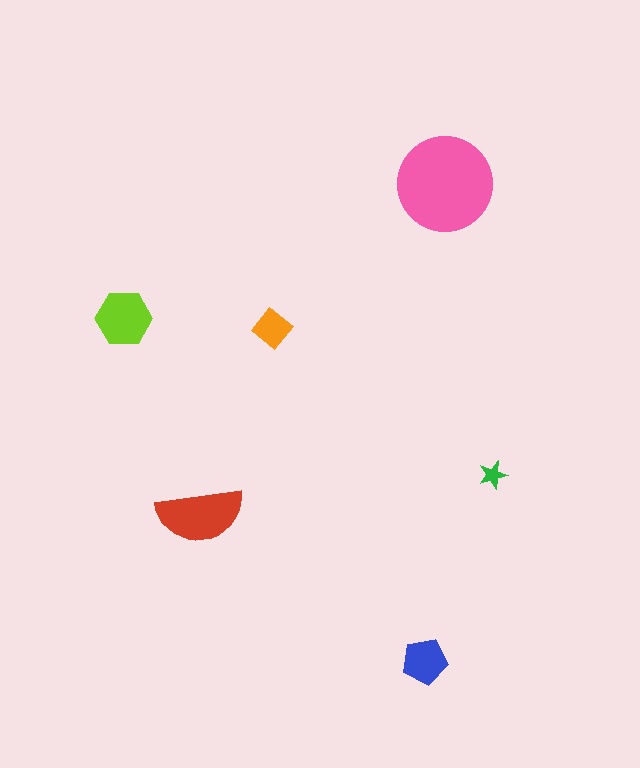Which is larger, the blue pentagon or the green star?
The blue pentagon.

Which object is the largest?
The pink circle.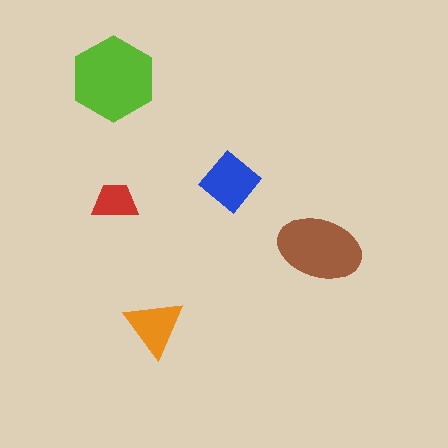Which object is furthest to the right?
The brown ellipse is rightmost.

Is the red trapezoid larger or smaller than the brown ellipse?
Smaller.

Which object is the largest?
The lime hexagon.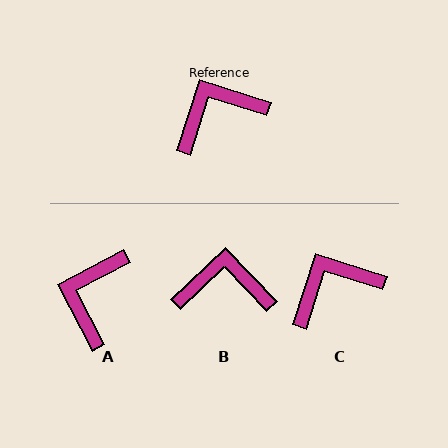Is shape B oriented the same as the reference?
No, it is off by about 29 degrees.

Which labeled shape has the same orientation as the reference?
C.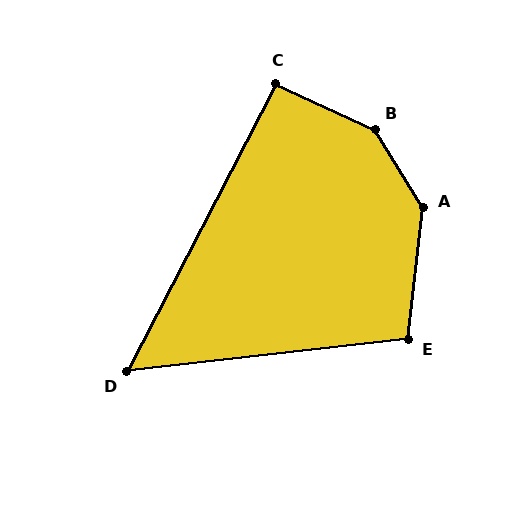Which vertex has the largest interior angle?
B, at approximately 146 degrees.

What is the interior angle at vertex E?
Approximately 103 degrees (obtuse).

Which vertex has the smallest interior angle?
D, at approximately 56 degrees.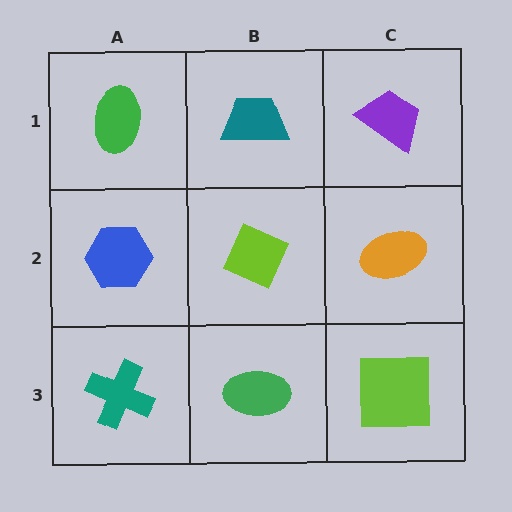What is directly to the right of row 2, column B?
An orange ellipse.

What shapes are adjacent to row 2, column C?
A purple trapezoid (row 1, column C), a lime square (row 3, column C), a lime diamond (row 2, column B).